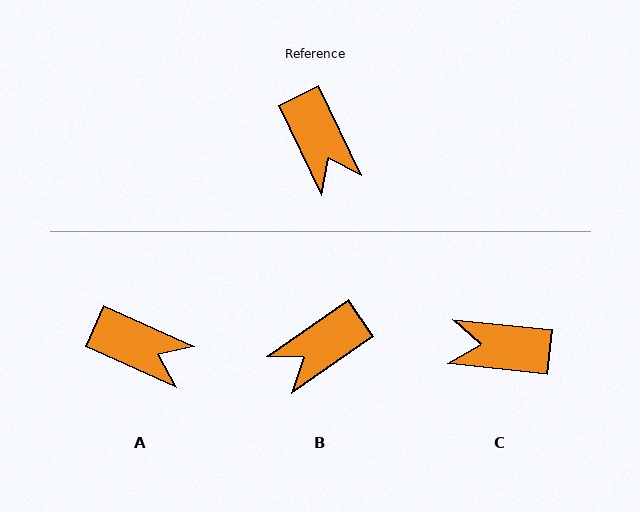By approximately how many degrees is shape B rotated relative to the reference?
Approximately 81 degrees clockwise.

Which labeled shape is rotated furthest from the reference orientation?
C, about 122 degrees away.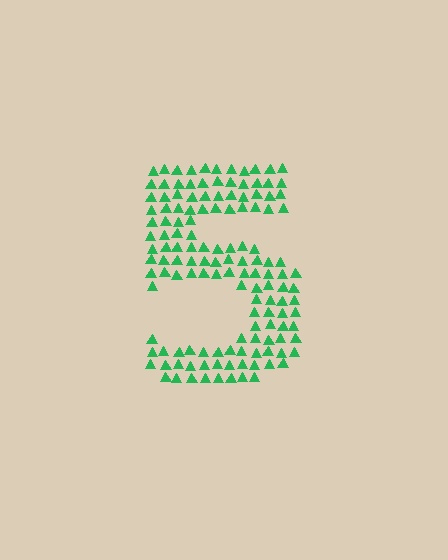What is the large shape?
The large shape is the digit 5.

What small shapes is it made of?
It is made of small triangles.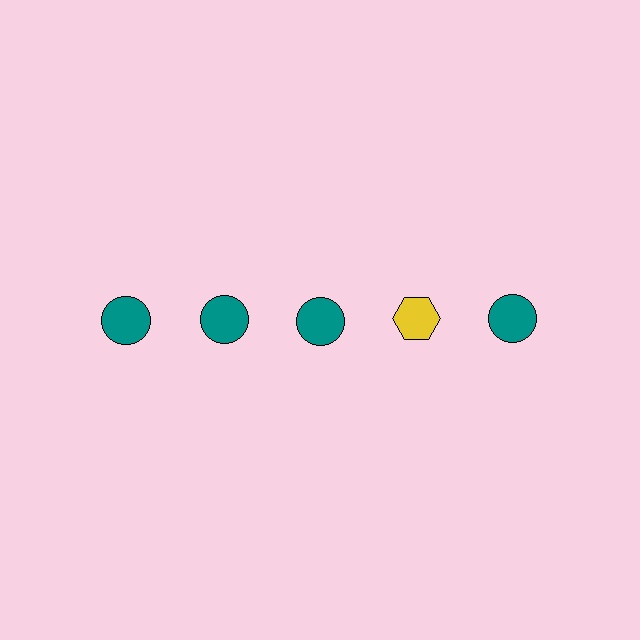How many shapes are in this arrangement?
There are 5 shapes arranged in a grid pattern.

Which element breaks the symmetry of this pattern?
The yellow hexagon in the top row, second from right column breaks the symmetry. All other shapes are teal circles.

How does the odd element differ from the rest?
It differs in both color (yellow instead of teal) and shape (hexagon instead of circle).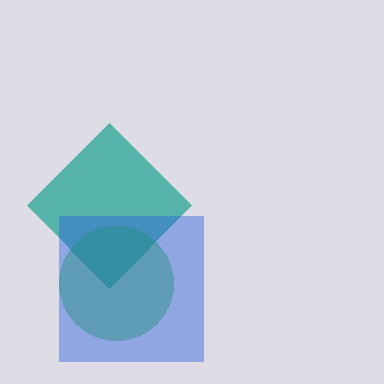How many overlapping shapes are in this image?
There are 3 overlapping shapes in the image.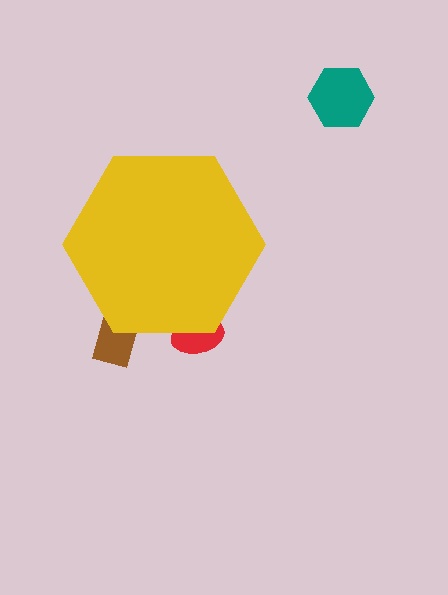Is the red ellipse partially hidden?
Yes, the red ellipse is partially hidden behind the yellow hexagon.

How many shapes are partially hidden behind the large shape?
2 shapes are partially hidden.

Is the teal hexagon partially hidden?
No, the teal hexagon is fully visible.